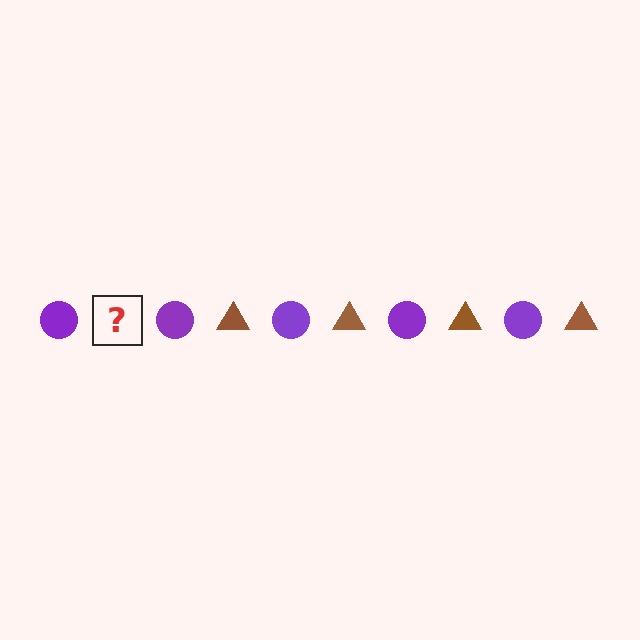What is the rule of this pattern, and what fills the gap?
The rule is that the pattern alternates between purple circle and brown triangle. The gap should be filled with a brown triangle.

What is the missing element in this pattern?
The missing element is a brown triangle.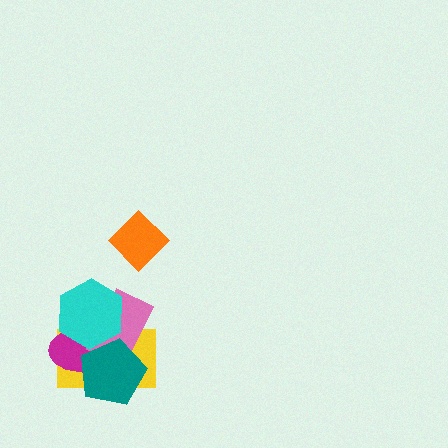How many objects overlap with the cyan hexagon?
4 objects overlap with the cyan hexagon.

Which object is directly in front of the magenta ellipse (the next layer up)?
The pink rectangle is directly in front of the magenta ellipse.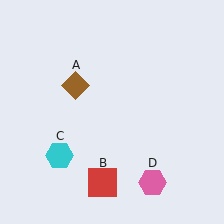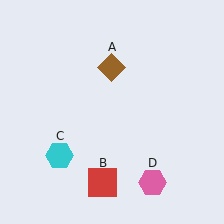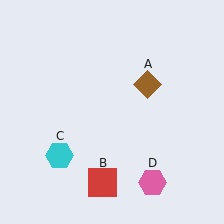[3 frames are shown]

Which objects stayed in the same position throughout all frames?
Red square (object B) and cyan hexagon (object C) and pink hexagon (object D) remained stationary.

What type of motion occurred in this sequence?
The brown diamond (object A) rotated clockwise around the center of the scene.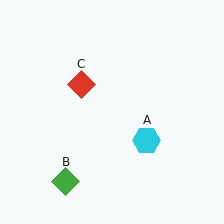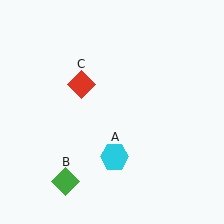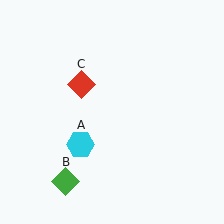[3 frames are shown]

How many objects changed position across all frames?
1 object changed position: cyan hexagon (object A).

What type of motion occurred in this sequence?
The cyan hexagon (object A) rotated clockwise around the center of the scene.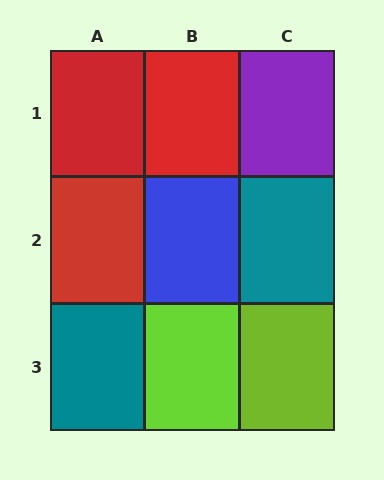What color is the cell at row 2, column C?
Teal.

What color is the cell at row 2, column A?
Red.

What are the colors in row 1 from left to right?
Red, red, purple.